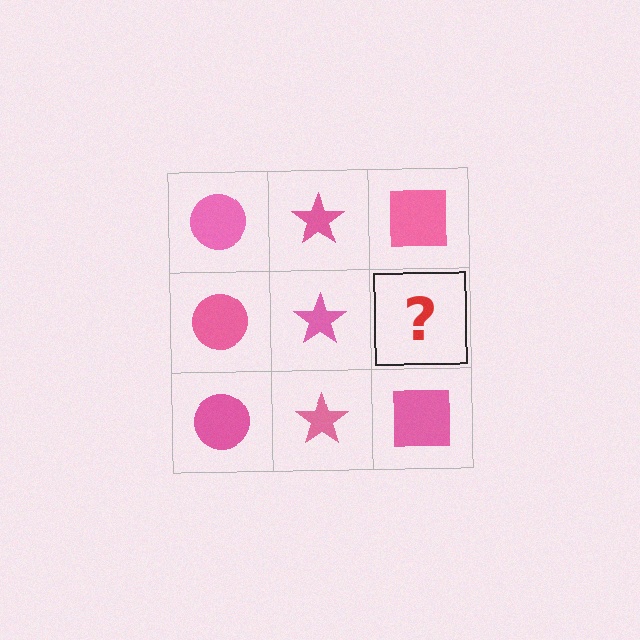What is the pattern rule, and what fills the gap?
The rule is that each column has a consistent shape. The gap should be filled with a pink square.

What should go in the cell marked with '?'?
The missing cell should contain a pink square.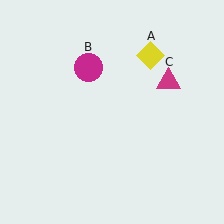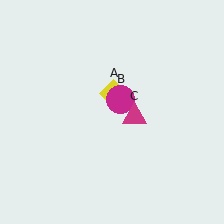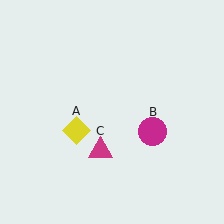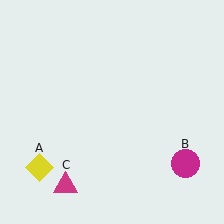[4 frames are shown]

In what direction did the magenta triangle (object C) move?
The magenta triangle (object C) moved down and to the left.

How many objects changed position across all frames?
3 objects changed position: yellow diamond (object A), magenta circle (object B), magenta triangle (object C).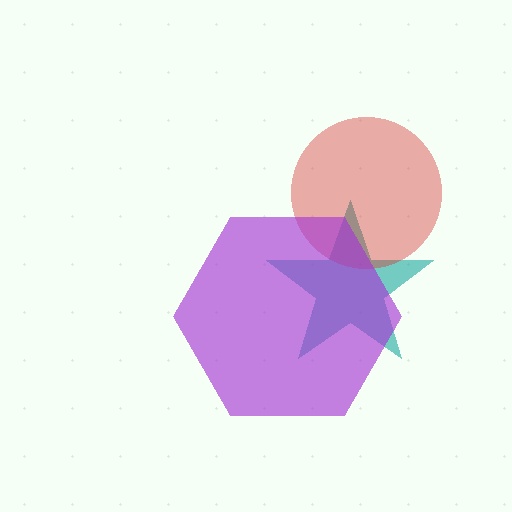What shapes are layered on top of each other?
The layered shapes are: a teal star, a red circle, a purple hexagon.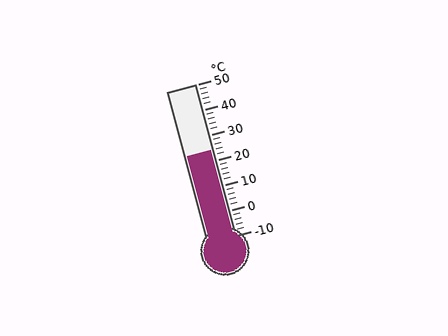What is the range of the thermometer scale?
The thermometer scale ranges from -10°C to 50°C.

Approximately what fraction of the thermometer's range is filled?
The thermometer is filled to approximately 55% of its range.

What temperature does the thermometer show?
The thermometer shows approximately 24°C.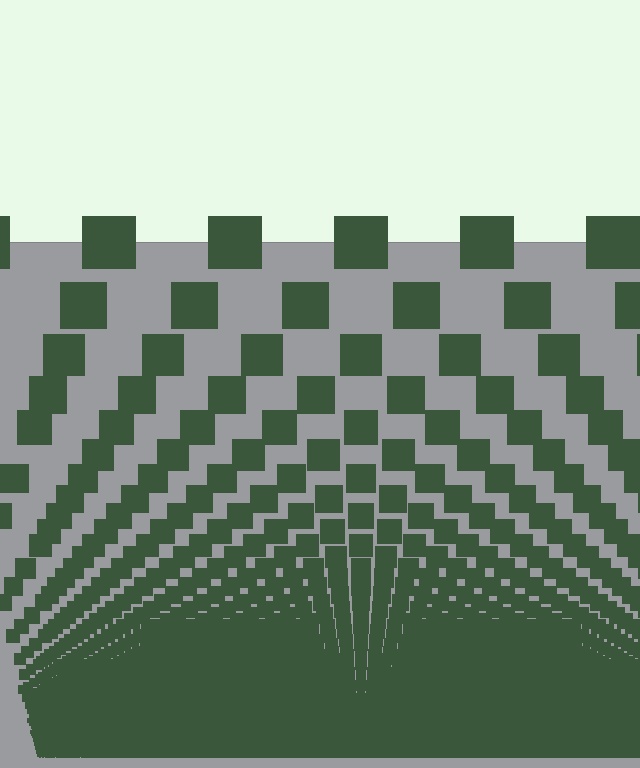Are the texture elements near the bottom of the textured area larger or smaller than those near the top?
Smaller. The gradient is inverted — elements near the bottom are smaller and denser.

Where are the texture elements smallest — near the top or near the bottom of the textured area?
Near the bottom.